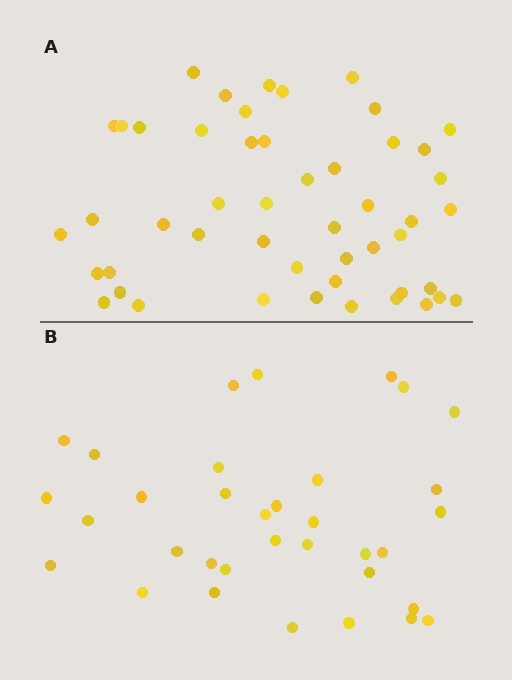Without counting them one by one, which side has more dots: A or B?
Region A (the top region) has more dots.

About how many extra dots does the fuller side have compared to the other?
Region A has approximately 15 more dots than region B.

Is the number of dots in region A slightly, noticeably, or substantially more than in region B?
Region A has noticeably more, but not dramatically so. The ratio is roughly 1.4 to 1.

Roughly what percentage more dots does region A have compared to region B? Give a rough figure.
About 45% more.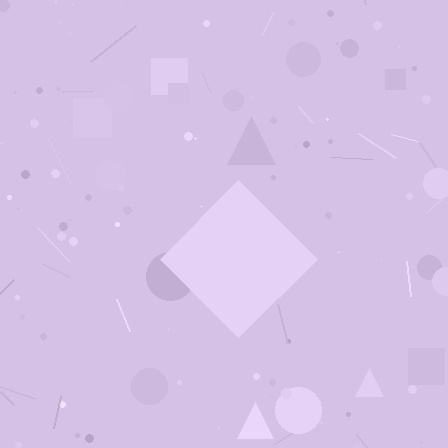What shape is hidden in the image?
A diamond is hidden in the image.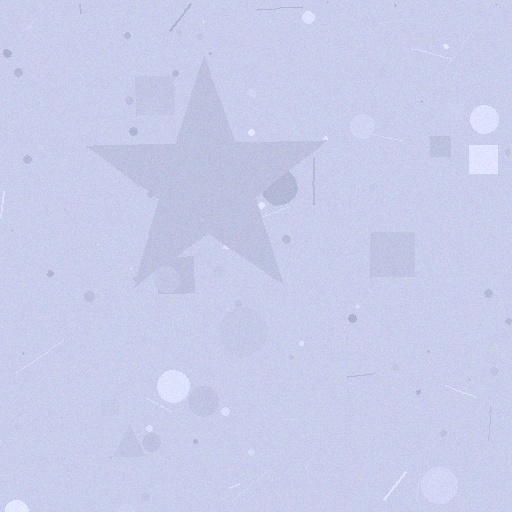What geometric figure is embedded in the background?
A star is embedded in the background.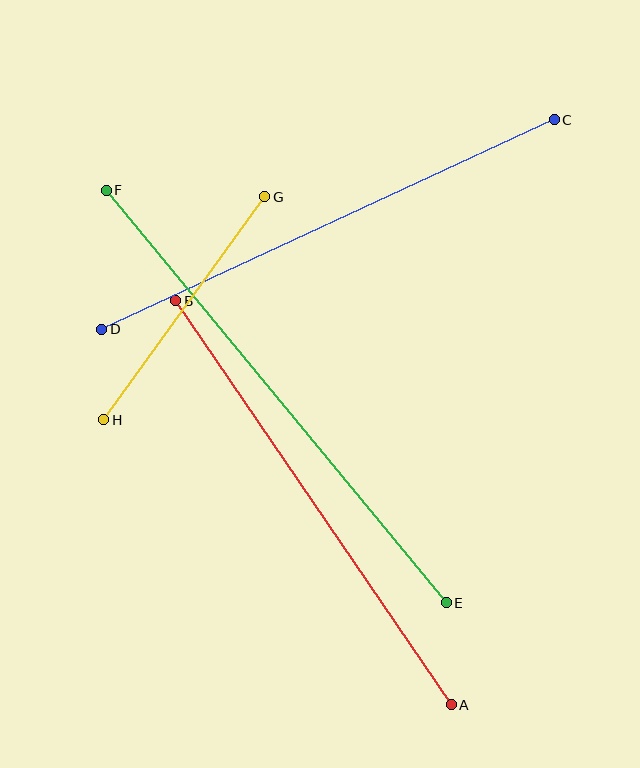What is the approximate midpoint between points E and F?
The midpoint is at approximately (276, 397) pixels.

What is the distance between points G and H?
The distance is approximately 275 pixels.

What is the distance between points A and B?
The distance is approximately 489 pixels.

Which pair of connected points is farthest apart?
Points E and F are farthest apart.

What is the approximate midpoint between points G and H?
The midpoint is at approximately (184, 308) pixels.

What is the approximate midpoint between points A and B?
The midpoint is at approximately (314, 503) pixels.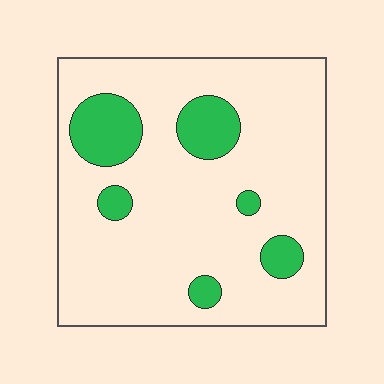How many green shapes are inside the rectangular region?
6.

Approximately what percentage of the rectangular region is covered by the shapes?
Approximately 15%.